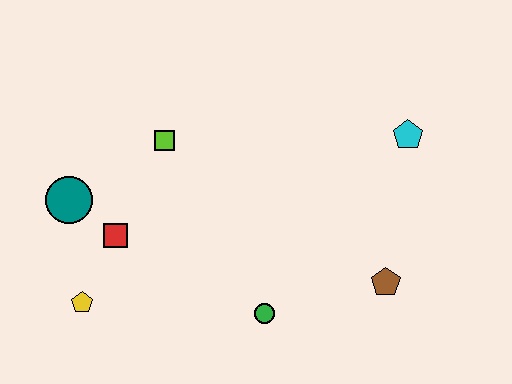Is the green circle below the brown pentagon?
Yes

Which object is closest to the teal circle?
The red square is closest to the teal circle.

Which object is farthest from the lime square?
The brown pentagon is farthest from the lime square.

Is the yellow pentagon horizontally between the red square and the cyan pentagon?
No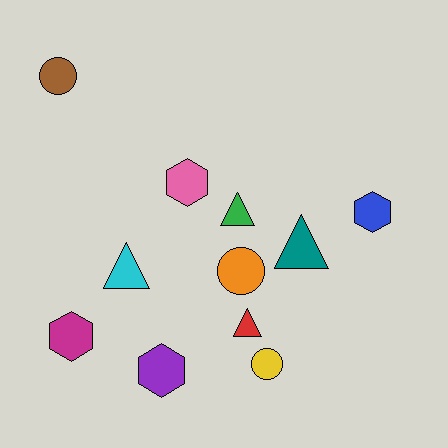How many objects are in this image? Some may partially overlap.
There are 11 objects.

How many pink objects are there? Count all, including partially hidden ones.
There is 1 pink object.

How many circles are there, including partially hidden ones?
There are 3 circles.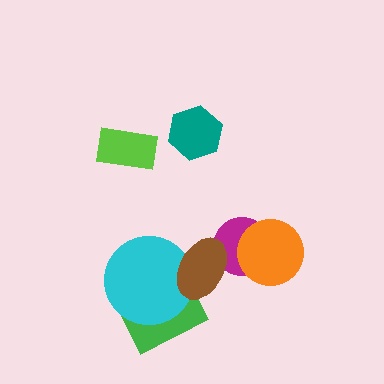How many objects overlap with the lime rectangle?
0 objects overlap with the lime rectangle.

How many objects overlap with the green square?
2 objects overlap with the green square.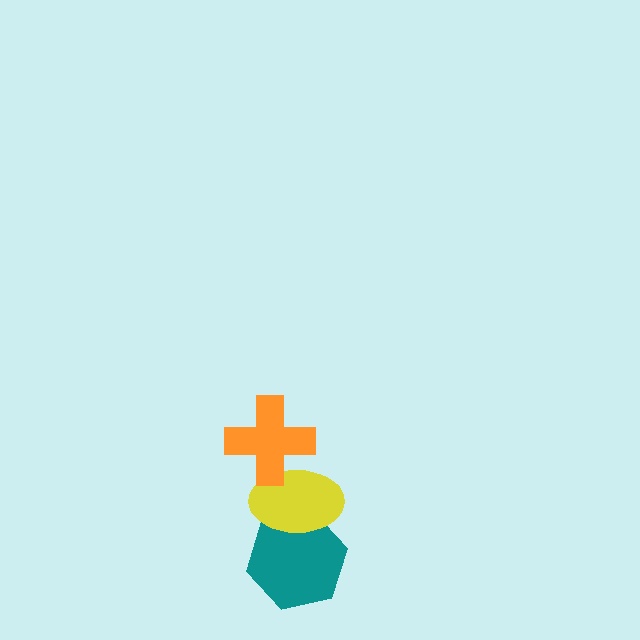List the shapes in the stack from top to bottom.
From top to bottom: the orange cross, the yellow ellipse, the teal hexagon.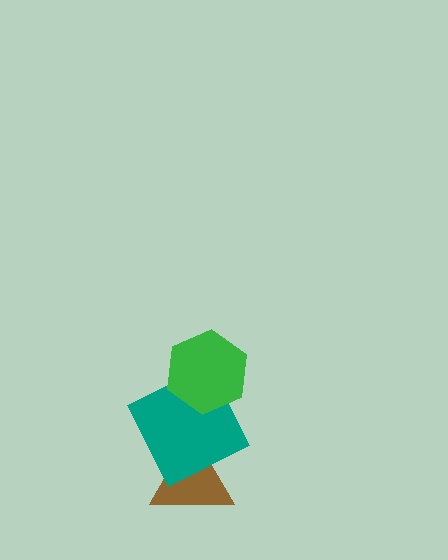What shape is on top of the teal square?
The green hexagon is on top of the teal square.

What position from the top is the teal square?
The teal square is 2nd from the top.